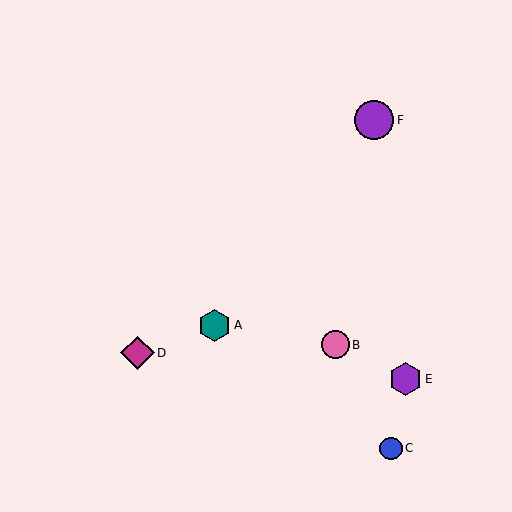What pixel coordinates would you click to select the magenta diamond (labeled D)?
Click at (138, 353) to select the magenta diamond D.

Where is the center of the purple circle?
The center of the purple circle is at (374, 120).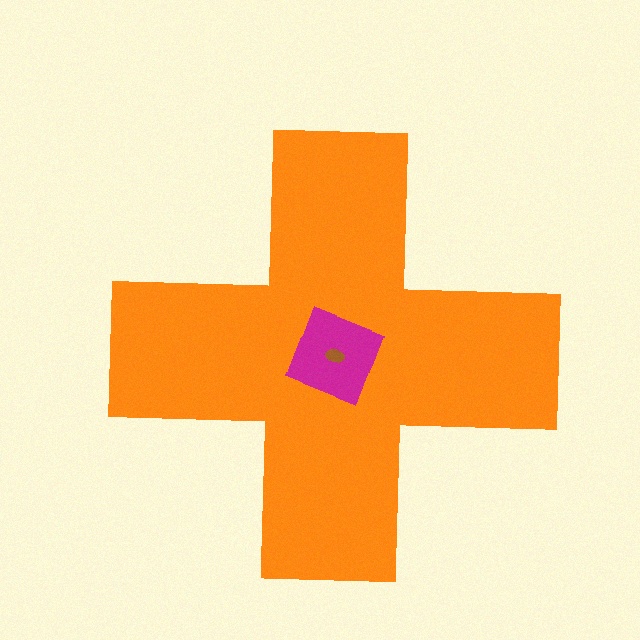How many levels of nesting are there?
3.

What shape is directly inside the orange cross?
The magenta square.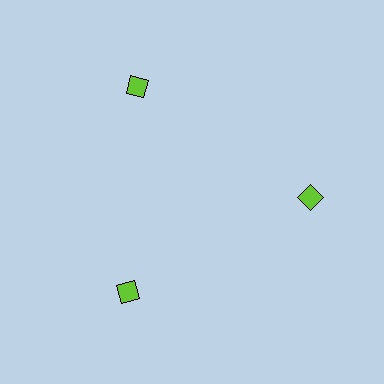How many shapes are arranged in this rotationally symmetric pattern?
There are 3 shapes, arranged in 3 groups of 1.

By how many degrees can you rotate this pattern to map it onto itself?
The pattern maps onto itself every 120 degrees of rotation.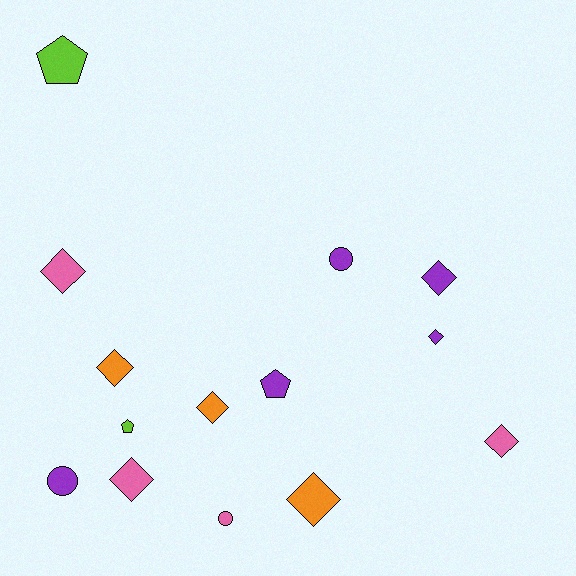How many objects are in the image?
There are 14 objects.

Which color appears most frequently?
Purple, with 5 objects.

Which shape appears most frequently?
Diamond, with 8 objects.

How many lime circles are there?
There are no lime circles.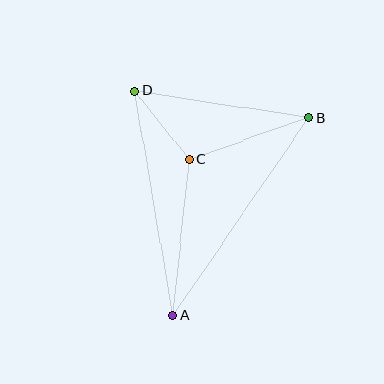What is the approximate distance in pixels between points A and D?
The distance between A and D is approximately 228 pixels.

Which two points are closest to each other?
Points C and D are closest to each other.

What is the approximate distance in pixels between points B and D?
The distance between B and D is approximately 176 pixels.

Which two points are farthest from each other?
Points A and B are farthest from each other.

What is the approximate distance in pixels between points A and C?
The distance between A and C is approximately 157 pixels.